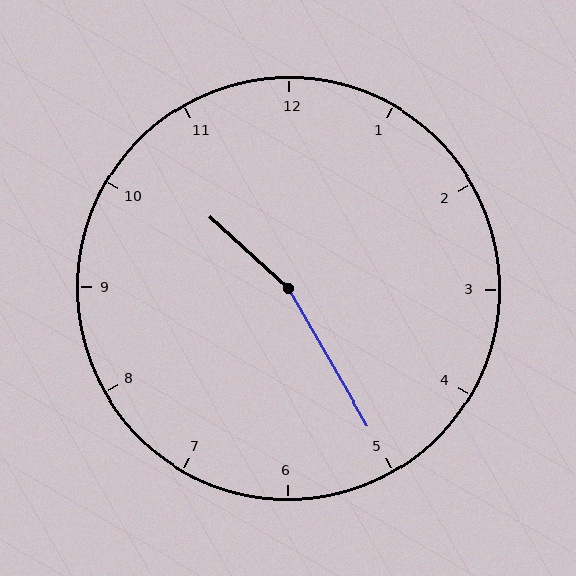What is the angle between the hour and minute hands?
Approximately 162 degrees.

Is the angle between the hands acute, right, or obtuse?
It is obtuse.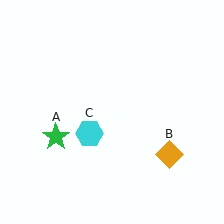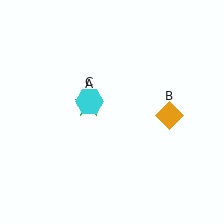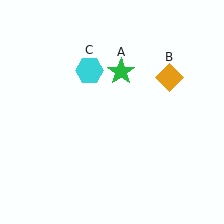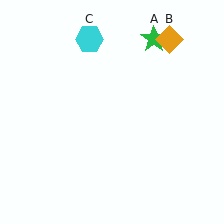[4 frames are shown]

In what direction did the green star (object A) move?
The green star (object A) moved up and to the right.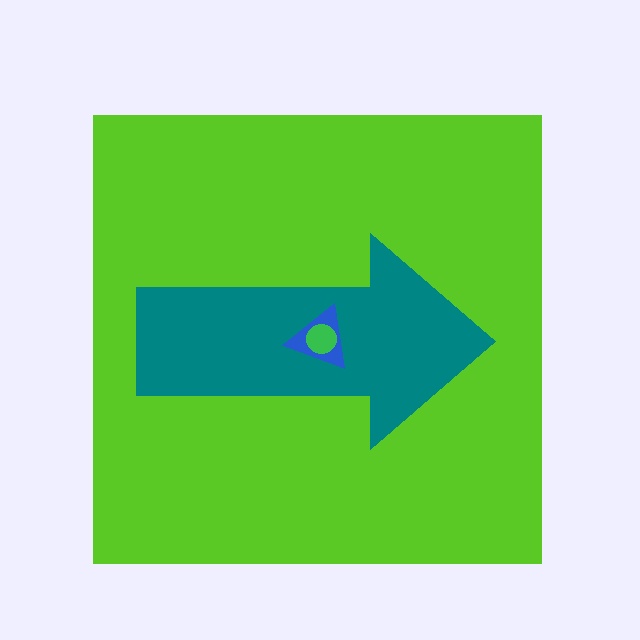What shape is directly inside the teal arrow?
The blue triangle.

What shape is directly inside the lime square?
The teal arrow.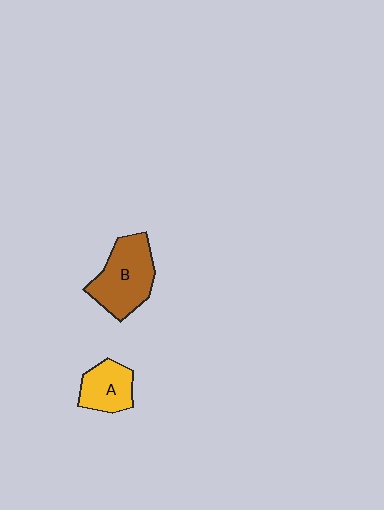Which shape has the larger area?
Shape B (brown).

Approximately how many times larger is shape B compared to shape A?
Approximately 1.6 times.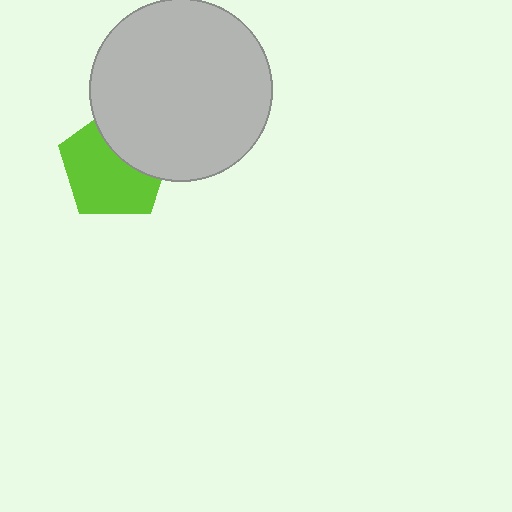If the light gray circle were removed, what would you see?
You would see the complete lime pentagon.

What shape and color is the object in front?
The object in front is a light gray circle.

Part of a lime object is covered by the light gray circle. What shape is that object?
It is a pentagon.